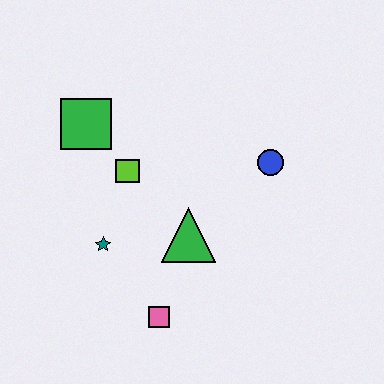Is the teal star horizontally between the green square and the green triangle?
Yes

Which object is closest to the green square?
The lime square is closest to the green square.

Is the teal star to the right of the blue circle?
No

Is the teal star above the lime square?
No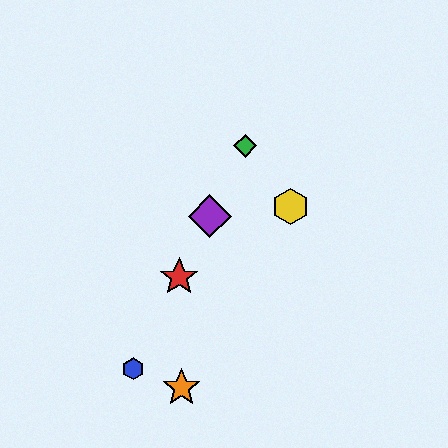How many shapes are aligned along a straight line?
4 shapes (the red star, the blue hexagon, the green diamond, the purple diamond) are aligned along a straight line.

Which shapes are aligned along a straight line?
The red star, the blue hexagon, the green diamond, the purple diamond are aligned along a straight line.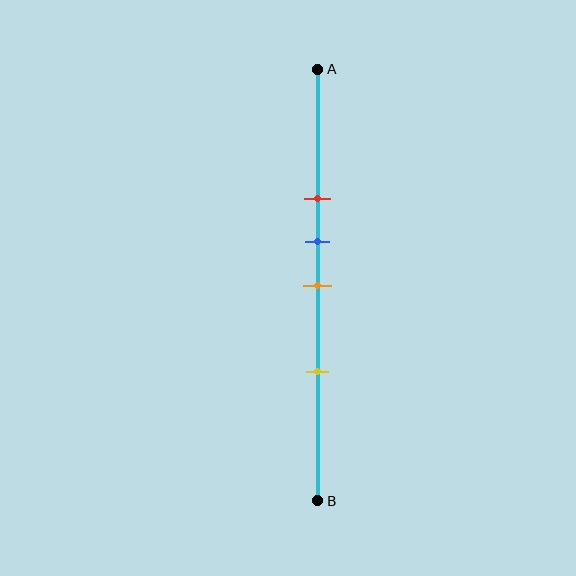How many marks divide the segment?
There are 4 marks dividing the segment.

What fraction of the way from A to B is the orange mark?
The orange mark is approximately 50% (0.5) of the way from A to B.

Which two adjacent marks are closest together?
The blue and orange marks are the closest adjacent pair.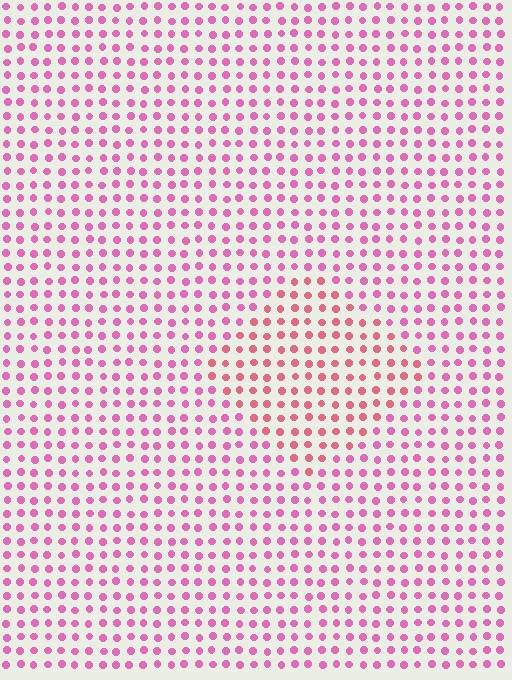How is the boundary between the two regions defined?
The boundary is defined purely by a slight shift in hue (about 28 degrees). Spacing, size, and orientation are identical on both sides.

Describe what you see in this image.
The image is filled with small pink elements in a uniform arrangement. A diamond-shaped region is visible where the elements are tinted to a slightly different hue, forming a subtle color boundary.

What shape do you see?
I see a diamond.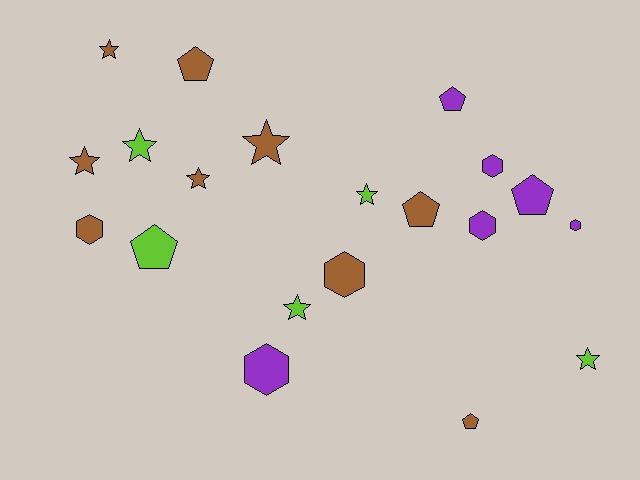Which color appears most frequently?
Brown, with 9 objects.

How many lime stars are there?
There are 4 lime stars.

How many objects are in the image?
There are 20 objects.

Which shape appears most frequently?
Star, with 8 objects.